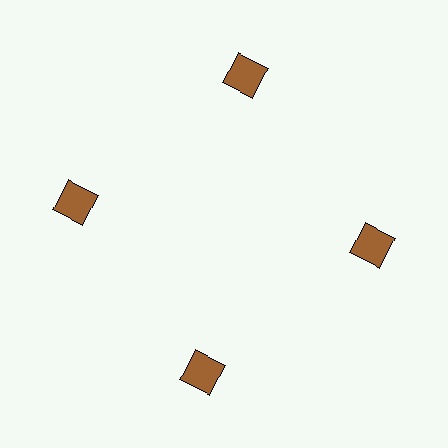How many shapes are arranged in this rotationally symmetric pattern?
There are 4 shapes, arranged in 4 groups of 1.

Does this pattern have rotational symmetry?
Yes, this pattern has 4-fold rotational symmetry. It looks the same after rotating 90 degrees around the center.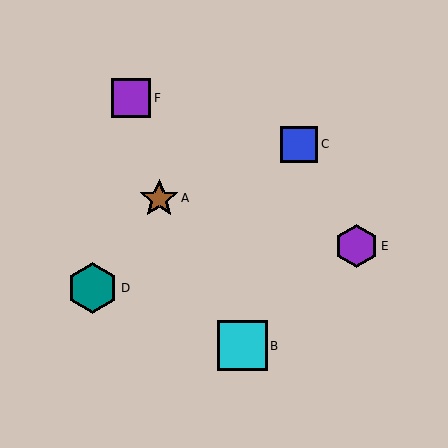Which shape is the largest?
The teal hexagon (labeled D) is the largest.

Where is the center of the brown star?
The center of the brown star is at (159, 198).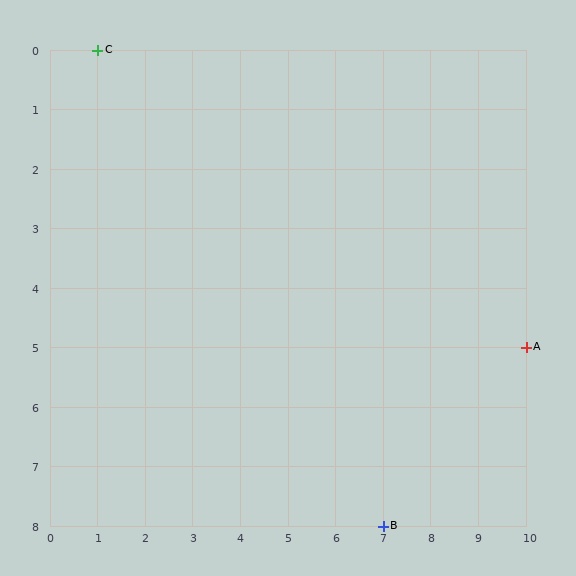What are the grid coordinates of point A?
Point A is at grid coordinates (10, 5).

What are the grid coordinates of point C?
Point C is at grid coordinates (1, 0).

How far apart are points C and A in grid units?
Points C and A are 9 columns and 5 rows apart (about 10.3 grid units diagonally).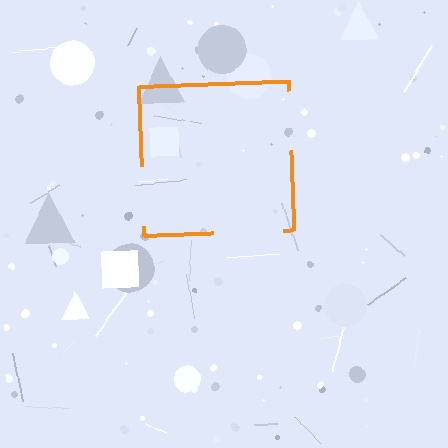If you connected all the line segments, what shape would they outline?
They would outline a square.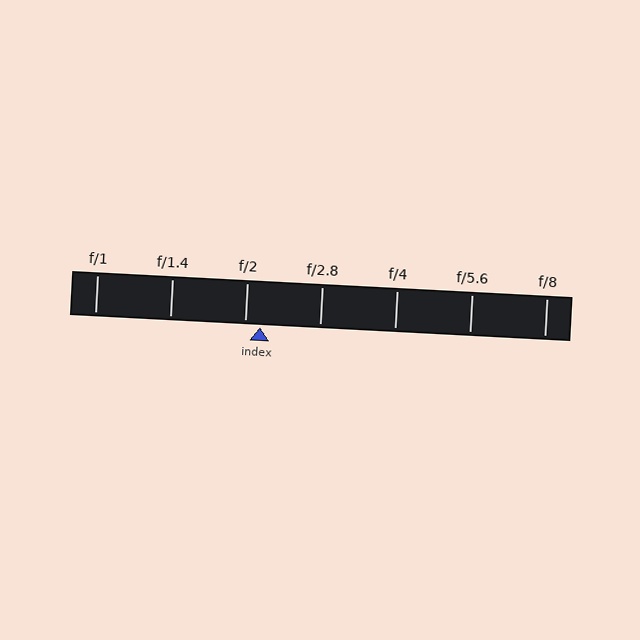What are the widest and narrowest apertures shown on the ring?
The widest aperture shown is f/1 and the narrowest is f/8.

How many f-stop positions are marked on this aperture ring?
There are 7 f-stop positions marked.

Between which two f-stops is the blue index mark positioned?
The index mark is between f/2 and f/2.8.